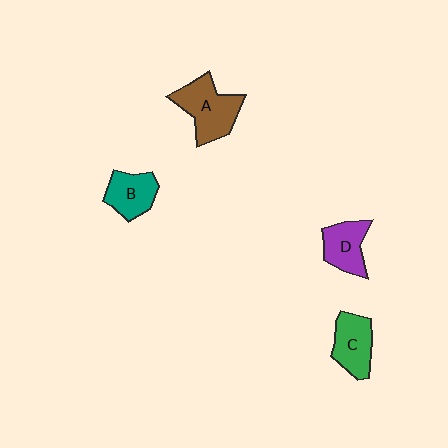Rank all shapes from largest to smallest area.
From largest to smallest: A (brown), C (green), D (purple), B (teal).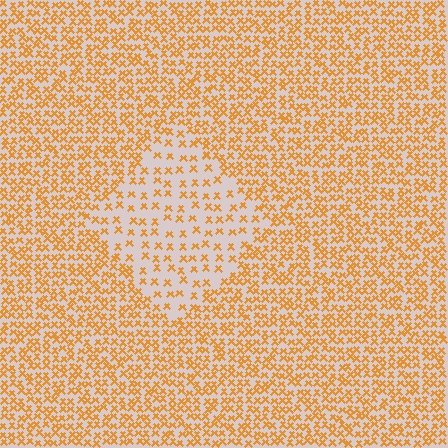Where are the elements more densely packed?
The elements are more densely packed outside the diamond boundary.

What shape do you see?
I see a diamond.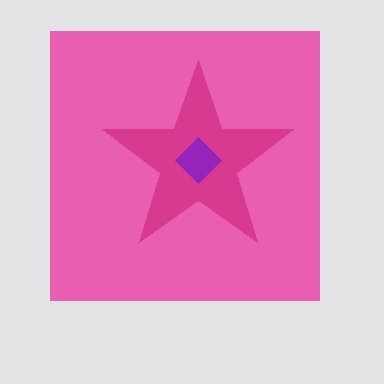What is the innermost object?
The purple diamond.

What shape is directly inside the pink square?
The magenta star.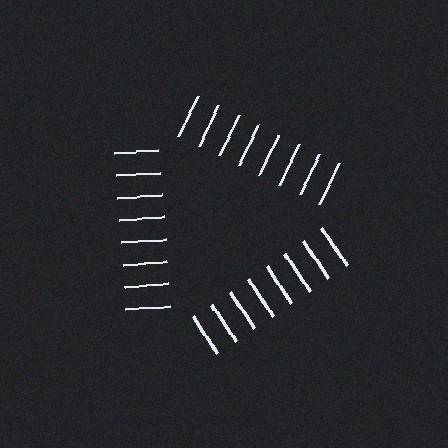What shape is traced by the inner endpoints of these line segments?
An illusory triangle — the line segments terminate on its edges but no continuous stroke is drawn.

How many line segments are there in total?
24 — 8 along each of the 3 edges.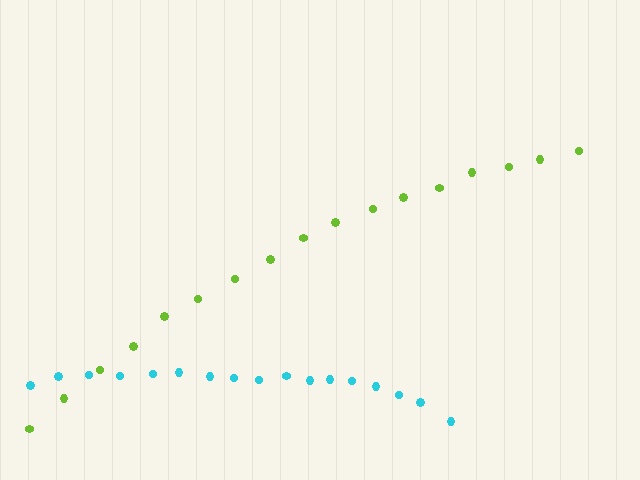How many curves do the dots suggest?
There are 2 distinct paths.